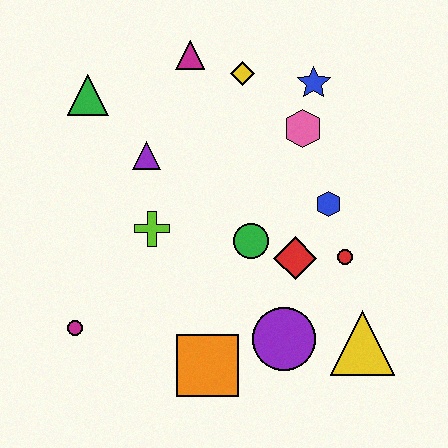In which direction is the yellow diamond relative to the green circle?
The yellow diamond is above the green circle.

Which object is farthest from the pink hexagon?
The magenta circle is farthest from the pink hexagon.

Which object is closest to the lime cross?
The purple triangle is closest to the lime cross.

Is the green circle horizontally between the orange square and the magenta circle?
No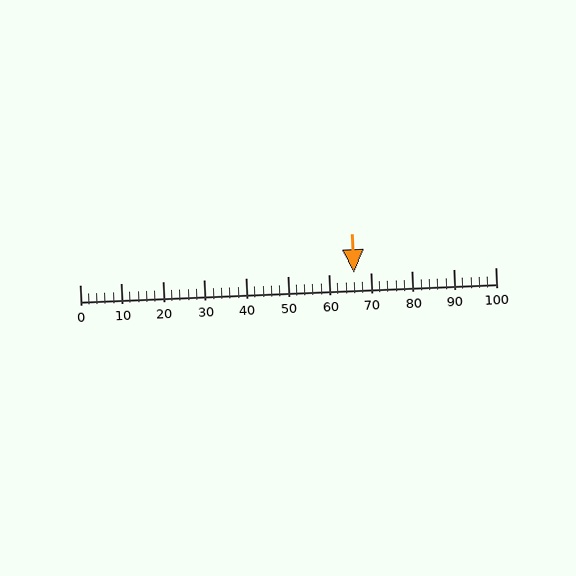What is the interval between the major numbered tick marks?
The major tick marks are spaced 10 units apart.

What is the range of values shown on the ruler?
The ruler shows values from 0 to 100.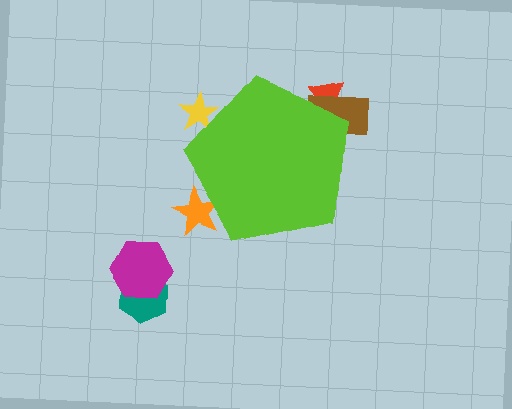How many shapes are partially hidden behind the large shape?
4 shapes are partially hidden.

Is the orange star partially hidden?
Yes, the orange star is partially hidden behind the lime pentagon.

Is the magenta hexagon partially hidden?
No, the magenta hexagon is fully visible.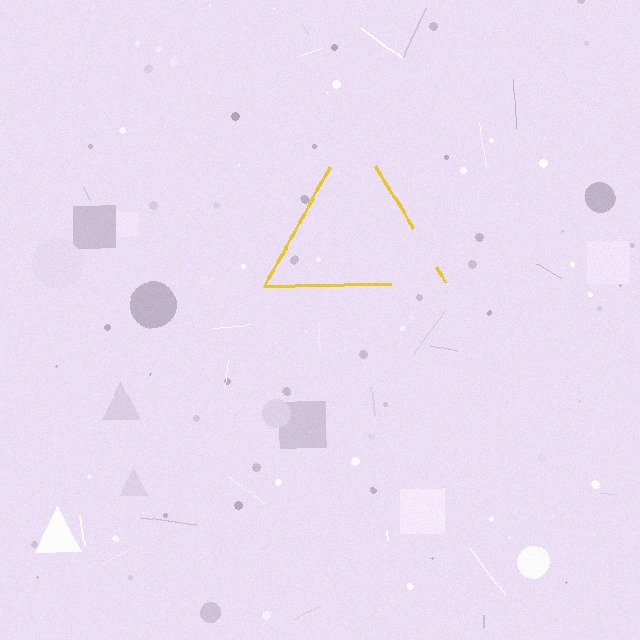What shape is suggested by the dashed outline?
The dashed outline suggests a triangle.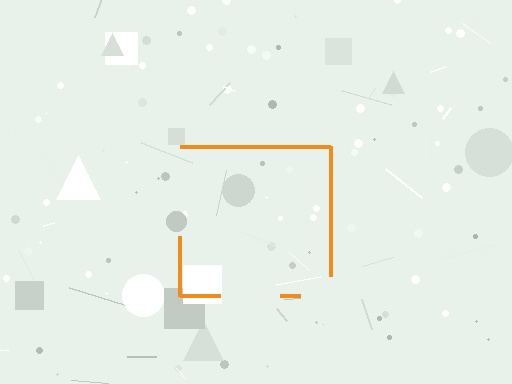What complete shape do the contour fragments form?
The contour fragments form a square.